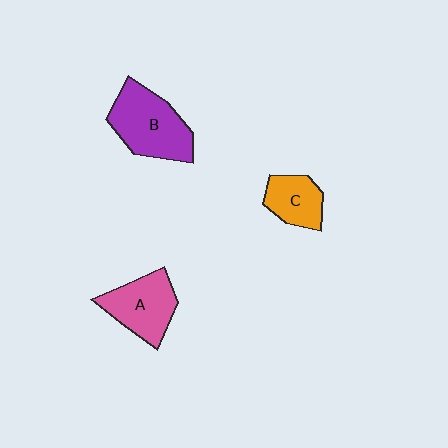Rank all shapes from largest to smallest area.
From largest to smallest: B (purple), A (pink), C (orange).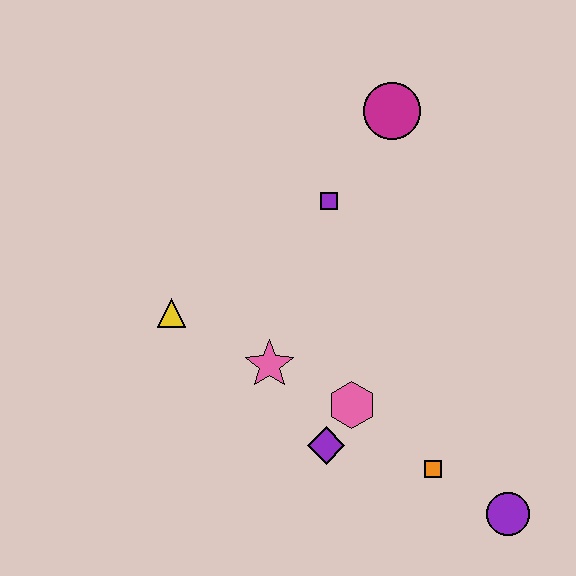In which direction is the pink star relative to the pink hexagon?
The pink star is to the left of the pink hexagon.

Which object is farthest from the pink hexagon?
The magenta circle is farthest from the pink hexagon.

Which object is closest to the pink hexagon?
The purple diamond is closest to the pink hexagon.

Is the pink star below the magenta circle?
Yes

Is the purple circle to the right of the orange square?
Yes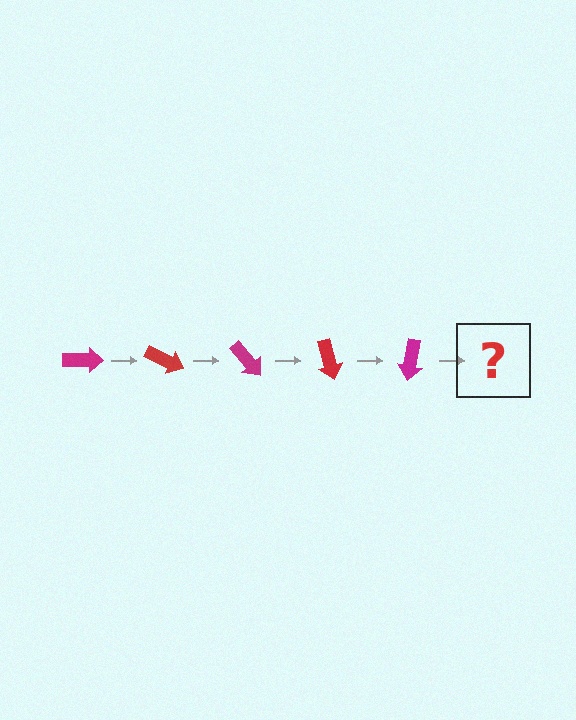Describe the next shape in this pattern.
It should be a red arrow, rotated 125 degrees from the start.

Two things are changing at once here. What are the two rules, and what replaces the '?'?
The two rules are that it rotates 25 degrees each step and the color cycles through magenta and red. The '?' should be a red arrow, rotated 125 degrees from the start.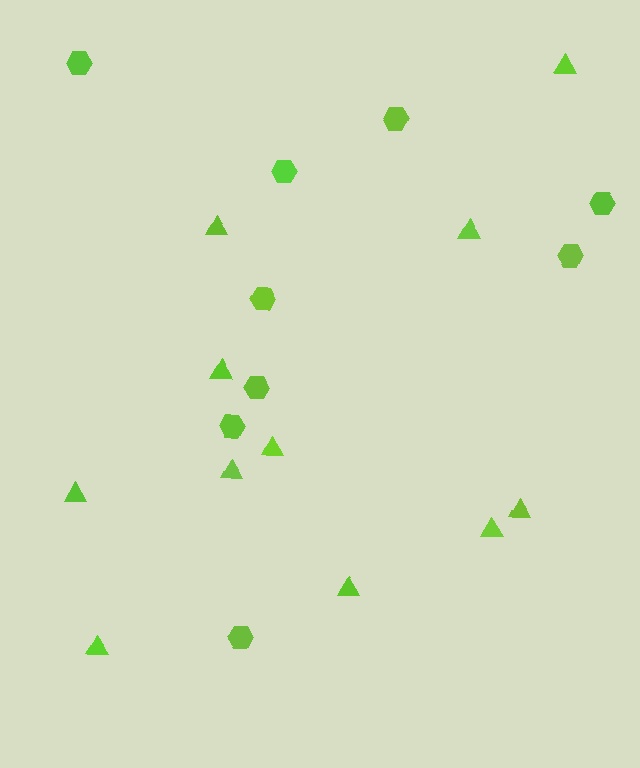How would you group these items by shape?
There are 2 groups: one group of hexagons (9) and one group of triangles (11).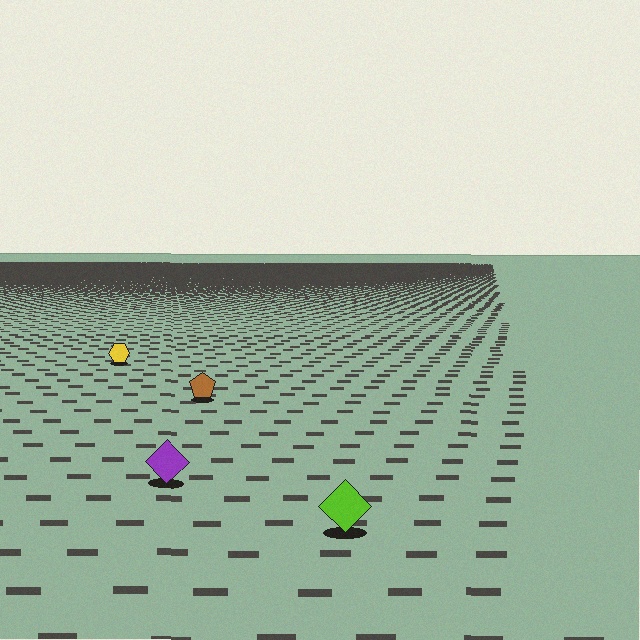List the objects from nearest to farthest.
From nearest to farthest: the lime diamond, the purple diamond, the brown pentagon, the yellow hexagon.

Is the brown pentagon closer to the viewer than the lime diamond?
No. The lime diamond is closer — you can tell from the texture gradient: the ground texture is coarser near it.